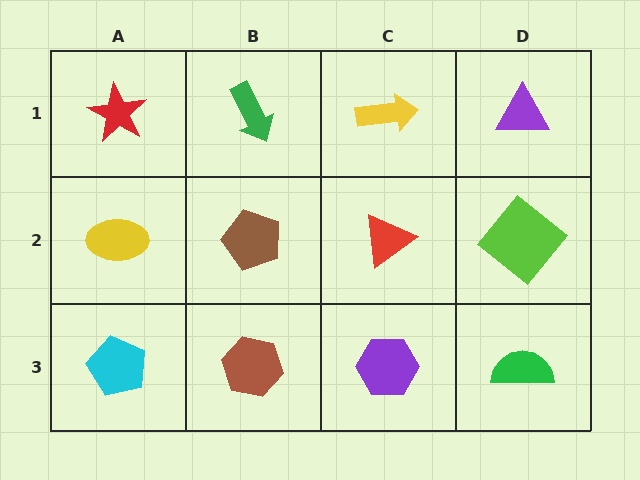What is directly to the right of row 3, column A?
A brown hexagon.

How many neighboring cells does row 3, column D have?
2.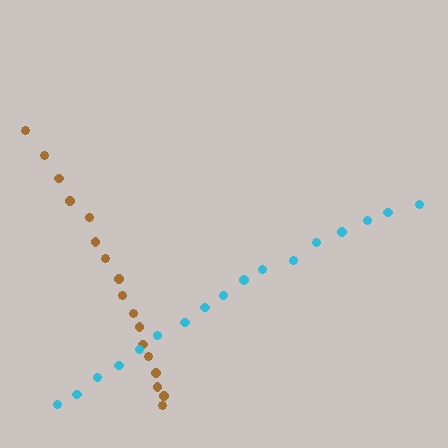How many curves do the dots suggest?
There are 2 distinct paths.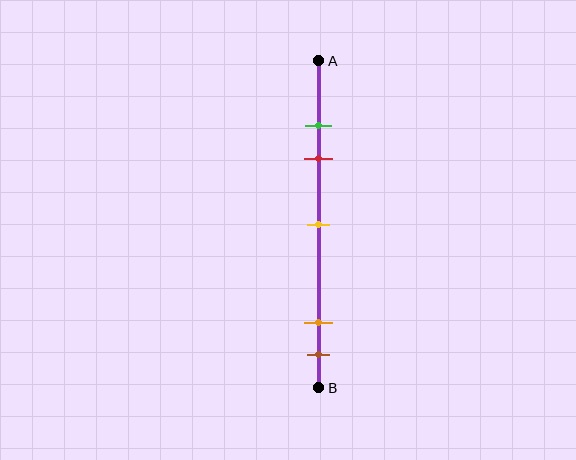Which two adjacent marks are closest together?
The green and red marks are the closest adjacent pair.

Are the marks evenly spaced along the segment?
No, the marks are not evenly spaced.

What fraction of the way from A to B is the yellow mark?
The yellow mark is approximately 50% (0.5) of the way from A to B.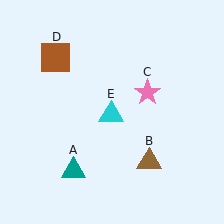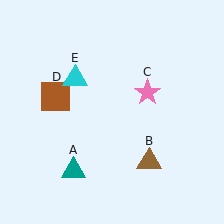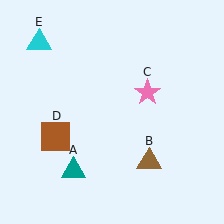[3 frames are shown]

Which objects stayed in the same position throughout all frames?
Teal triangle (object A) and brown triangle (object B) and pink star (object C) remained stationary.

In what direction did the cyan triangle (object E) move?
The cyan triangle (object E) moved up and to the left.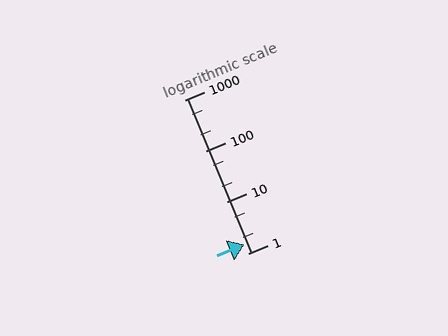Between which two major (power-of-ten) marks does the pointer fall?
The pointer is between 1 and 10.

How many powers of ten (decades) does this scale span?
The scale spans 3 decades, from 1 to 1000.